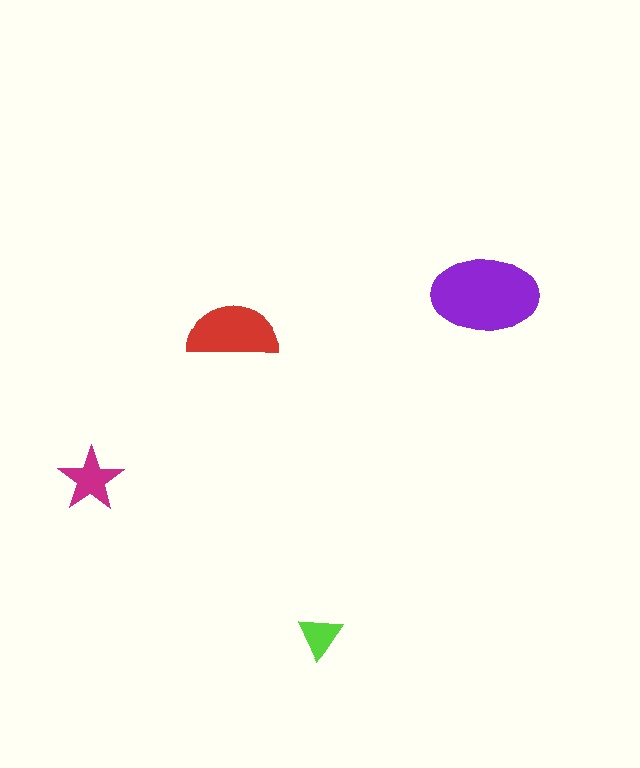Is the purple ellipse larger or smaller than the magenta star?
Larger.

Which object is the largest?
The purple ellipse.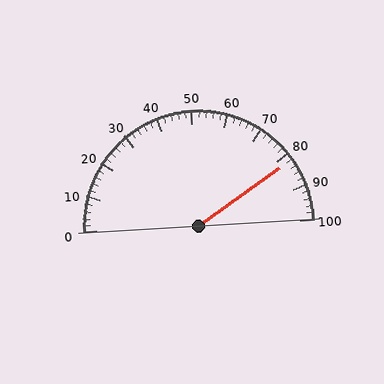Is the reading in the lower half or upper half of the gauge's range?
The reading is in the upper half of the range (0 to 100).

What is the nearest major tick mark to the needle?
The nearest major tick mark is 80.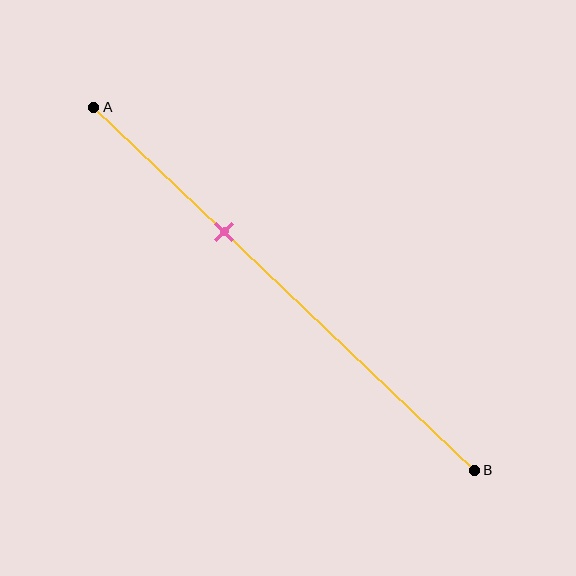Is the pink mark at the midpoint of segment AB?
No, the mark is at about 35% from A, not at the 50% midpoint.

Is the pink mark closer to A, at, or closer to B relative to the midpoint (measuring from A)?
The pink mark is closer to point A than the midpoint of segment AB.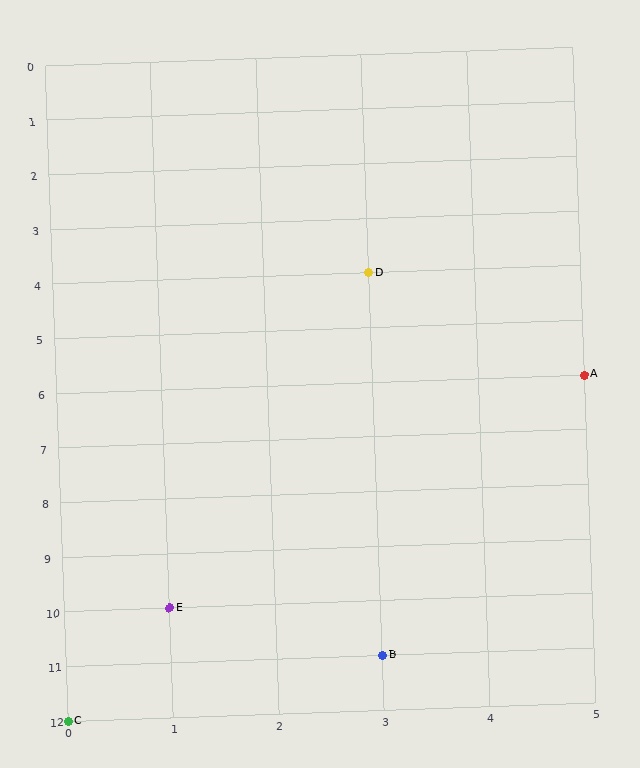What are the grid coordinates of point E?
Point E is at grid coordinates (1, 10).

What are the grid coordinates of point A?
Point A is at grid coordinates (5, 6).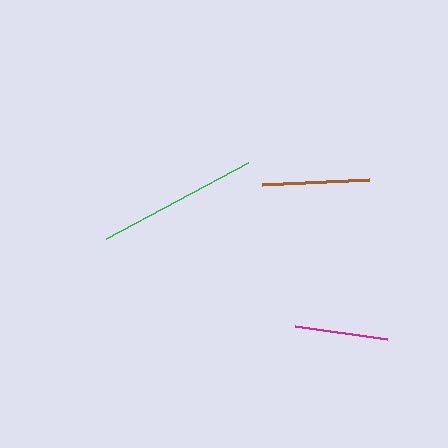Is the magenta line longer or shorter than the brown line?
The brown line is longer than the magenta line.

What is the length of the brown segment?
The brown segment is approximately 107 pixels long.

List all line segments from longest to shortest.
From longest to shortest: green, brown, magenta.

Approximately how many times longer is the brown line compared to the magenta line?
The brown line is approximately 1.2 times the length of the magenta line.